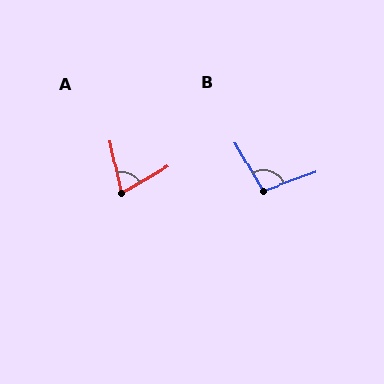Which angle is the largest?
B, at approximately 100 degrees.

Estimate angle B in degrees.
Approximately 100 degrees.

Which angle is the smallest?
A, at approximately 72 degrees.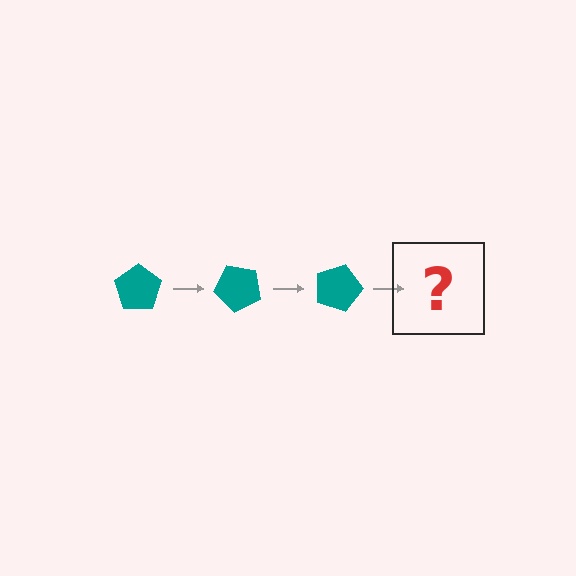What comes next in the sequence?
The next element should be a teal pentagon rotated 135 degrees.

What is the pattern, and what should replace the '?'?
The pattern is that the pentagon rotates 45 degrees each step. The '?' should be a teal pentagon rotated 135 degrees.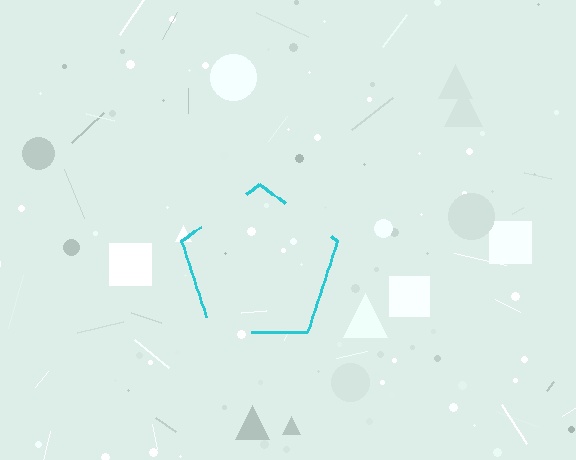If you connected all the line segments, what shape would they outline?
They would outline a pentagon.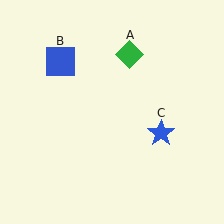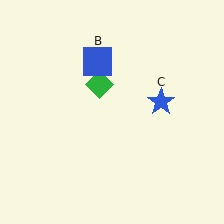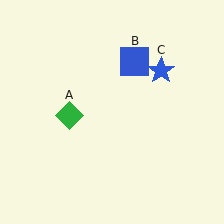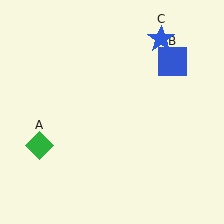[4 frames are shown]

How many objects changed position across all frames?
3 objects changed position: green diamond (object A), blue square (object B), blue star (object C).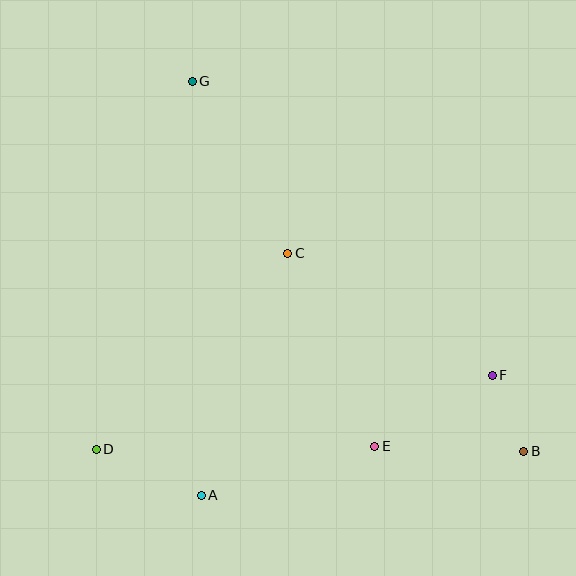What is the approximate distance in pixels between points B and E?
The distance between B and E is approximately 149 pixels.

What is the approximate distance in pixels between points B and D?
The distance between B and D is approximately 428 pixels.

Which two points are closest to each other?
Points B and F are closest to each other.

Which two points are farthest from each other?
Points B and G are farthest from each other.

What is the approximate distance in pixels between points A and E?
The distance between A and E is approximately 180 pixels.